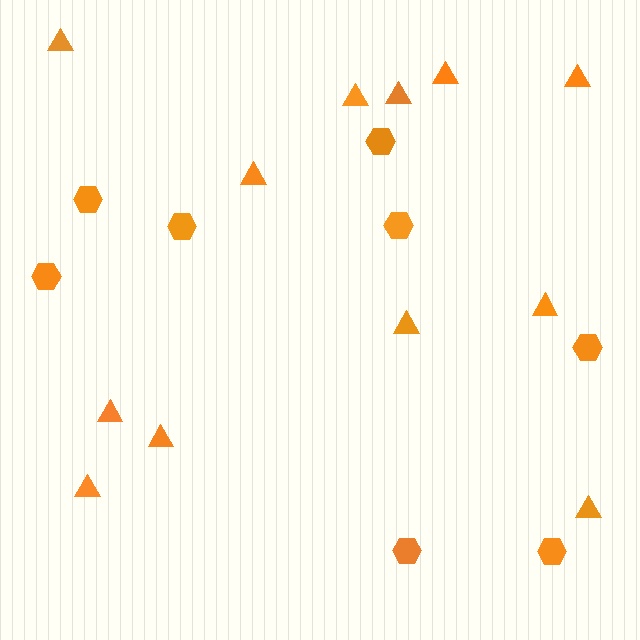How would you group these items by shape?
There are 2 groups: one group of hexagons (8) and one group of triangles (12).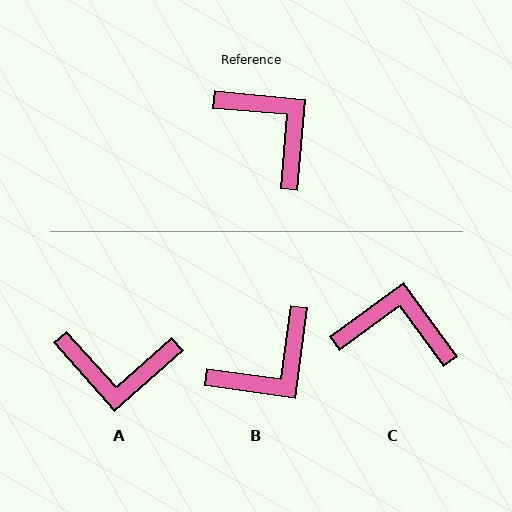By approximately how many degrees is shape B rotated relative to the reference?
Approximately 93 degrees clockwise.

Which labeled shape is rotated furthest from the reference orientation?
A, about 133 degrees away.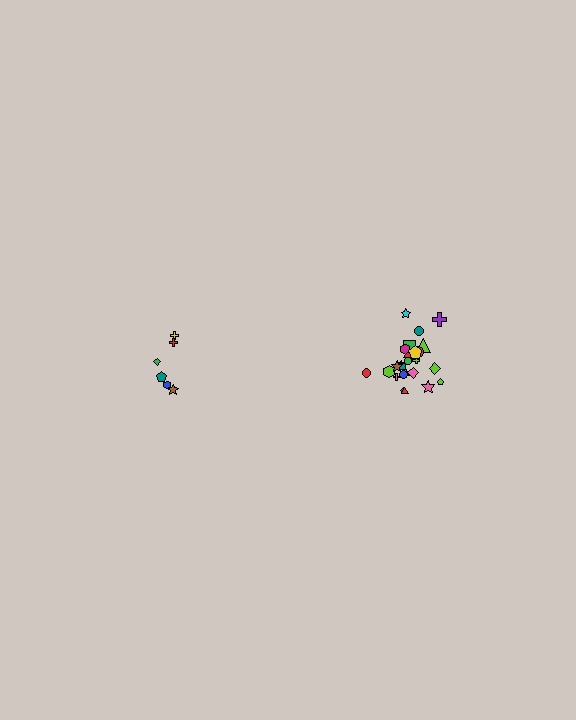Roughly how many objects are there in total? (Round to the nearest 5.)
Roughly 30 objects in total.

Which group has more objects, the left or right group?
The right group.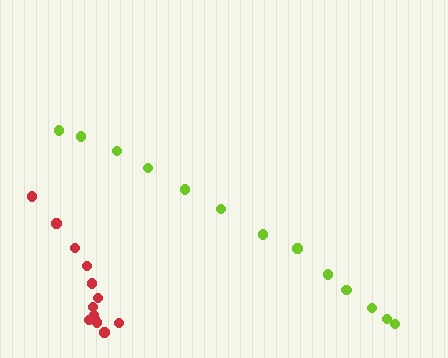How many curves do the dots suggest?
There are 2 distinct paths.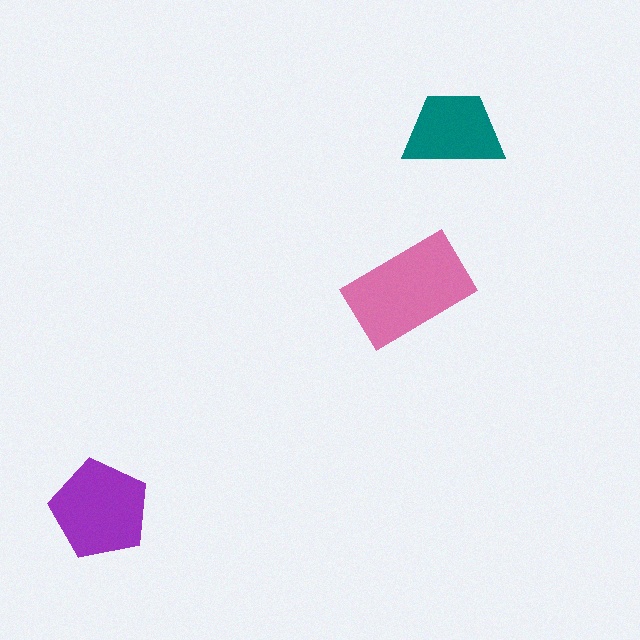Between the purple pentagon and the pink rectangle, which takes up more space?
The pink rectangle.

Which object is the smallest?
The teal trapezoid.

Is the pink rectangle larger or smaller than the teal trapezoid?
Larger.